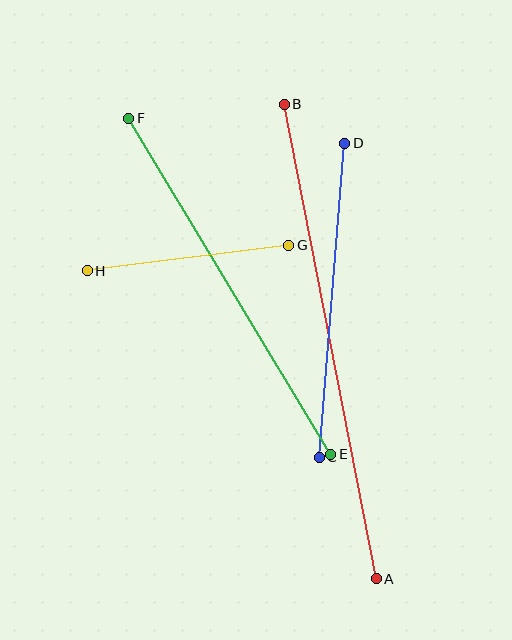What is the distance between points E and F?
The distance is approximately 392 pixels.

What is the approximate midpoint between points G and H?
The midpoint is at approximately (188, 258) pixels.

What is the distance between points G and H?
The distance is approximately 203 pixels.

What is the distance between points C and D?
The distance is approximately 315 pixels.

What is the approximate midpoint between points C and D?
The midpoint is at approximately (332, 300) pixels.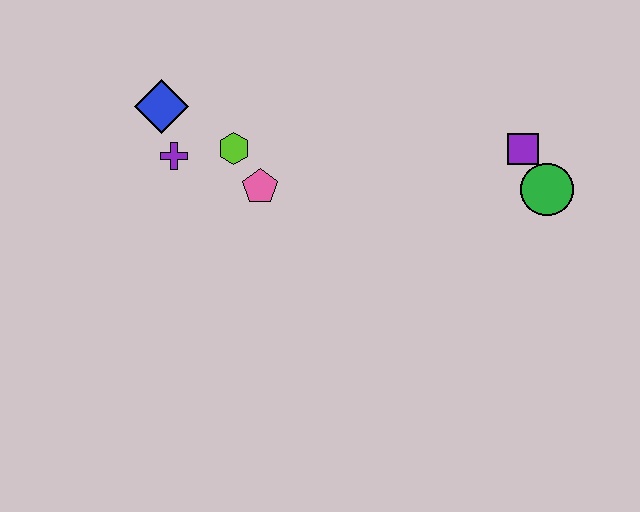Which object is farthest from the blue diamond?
The green circle is farthest from the blue diamond.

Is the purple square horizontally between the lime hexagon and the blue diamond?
No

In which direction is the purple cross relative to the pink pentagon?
The purple cross is to the left of the pink pentagon.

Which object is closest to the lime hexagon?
The pink pentagon is closest to the lime hexagon.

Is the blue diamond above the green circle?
Yes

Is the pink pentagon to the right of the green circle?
No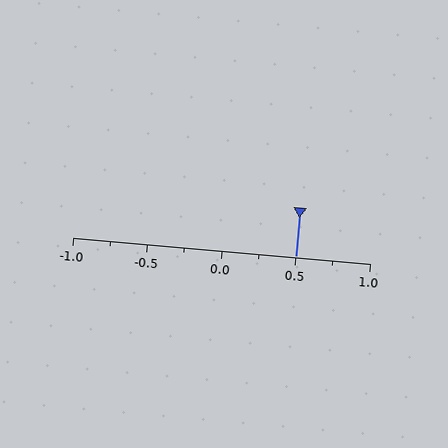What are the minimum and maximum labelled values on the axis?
The axis runs from -1.0 to 1.0.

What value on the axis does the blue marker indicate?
The marker indicates approximately 0.5.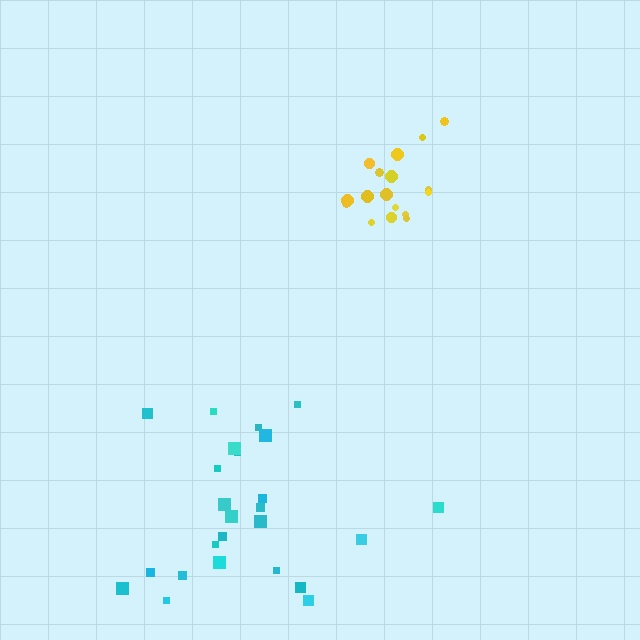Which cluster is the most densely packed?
Yellow.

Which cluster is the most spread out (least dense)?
Cyan.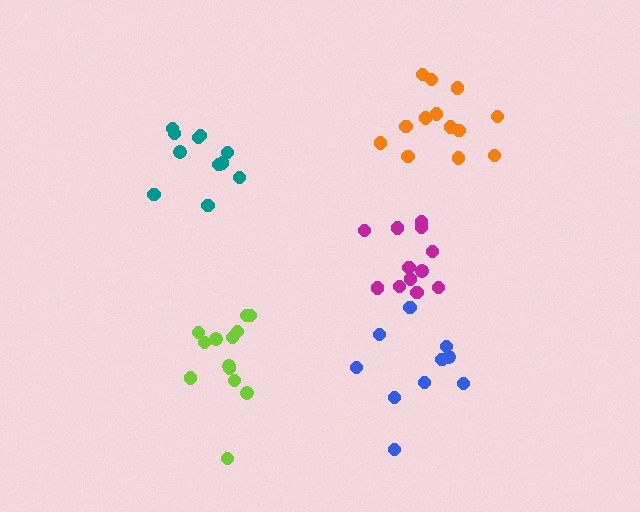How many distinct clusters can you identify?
There are 5 distinct clusters.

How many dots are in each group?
Group 1: 12 dots, Group 2: 11 dots, Group 3: 10 dots, Group 4: 13 dots, Group 5: 13 dots (59 total).